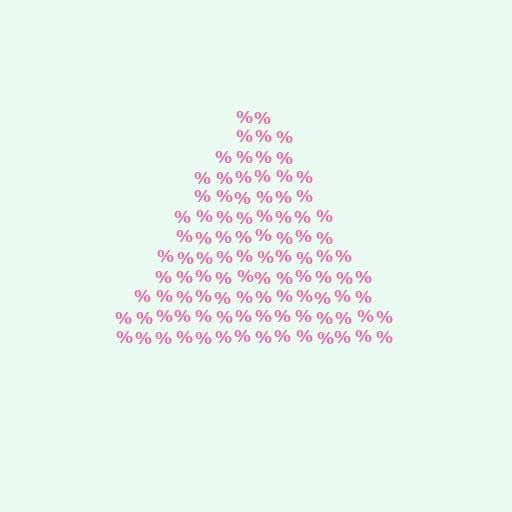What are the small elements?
The small elements are percent signs.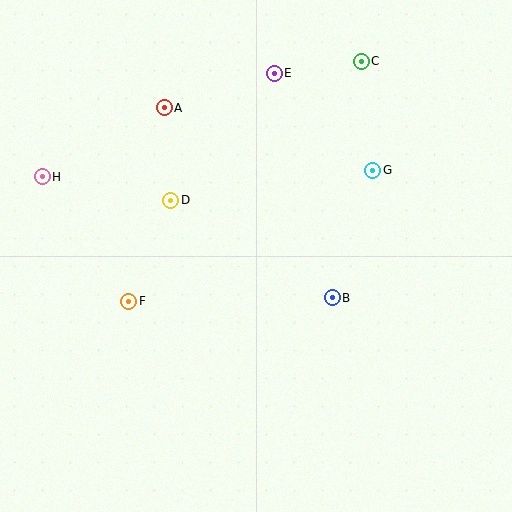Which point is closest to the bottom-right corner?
Point B is closest to the bottom-right corner.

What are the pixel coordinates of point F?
Point F is at (129, 301).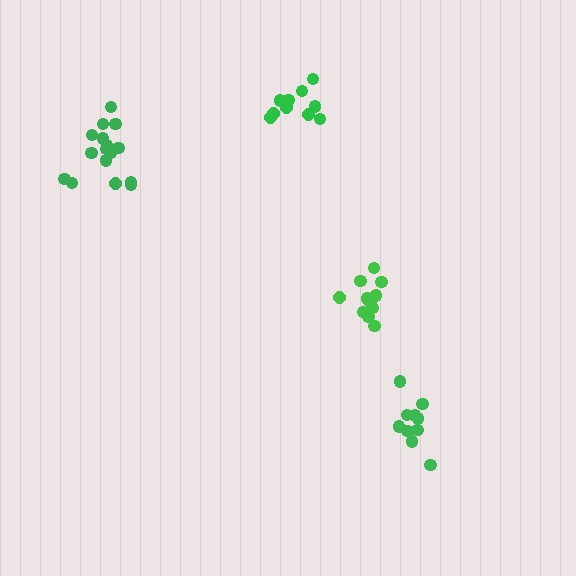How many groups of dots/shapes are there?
There are 4 groups.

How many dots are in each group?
Group 1: 10 dots, Group 2: 12 dots, Group 3: 10 dots, Group 4: 16 dots (48 total).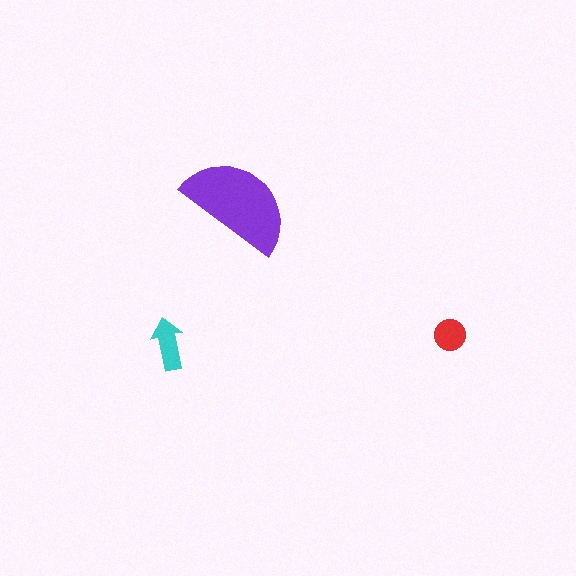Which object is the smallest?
The red circle.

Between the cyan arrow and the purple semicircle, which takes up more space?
The purple semicircle.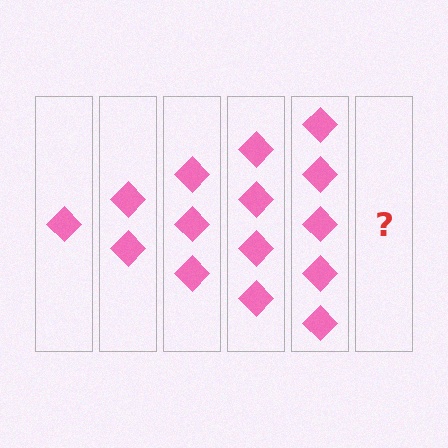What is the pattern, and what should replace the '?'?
The pattern is that each step adds one more diamond. The '?' should be 6 diamonds.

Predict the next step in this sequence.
The next step is 6 diamonds.